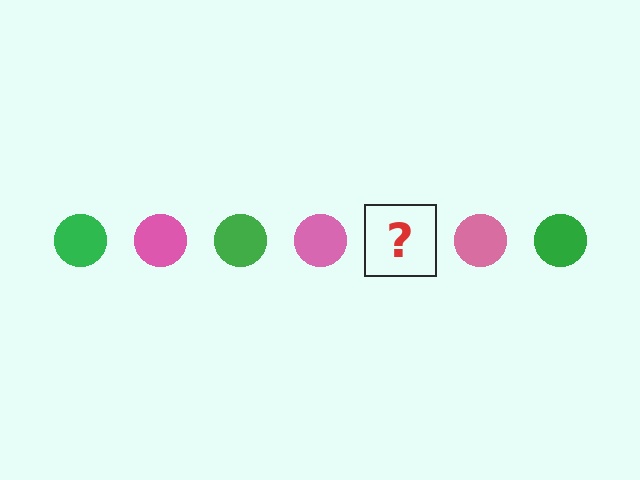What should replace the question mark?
The question mark should be replaced with a green circle.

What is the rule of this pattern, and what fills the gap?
The rule is that the pattern cycles through green, pink circles. The gap should be filled with a green circle.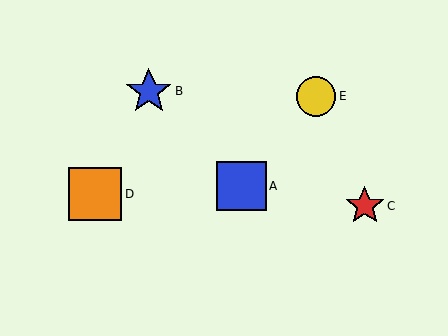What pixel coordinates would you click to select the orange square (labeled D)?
Click at (95, 194) to select the orange square D.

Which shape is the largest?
The orange square (labeled D) is the largest.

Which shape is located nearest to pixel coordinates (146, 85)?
The blue star (labeled B) at (149, 91) is nearest to that location.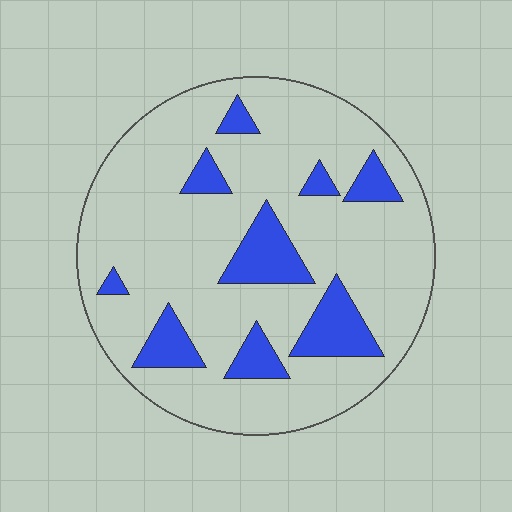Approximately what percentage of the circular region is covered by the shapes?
Approximately 20%.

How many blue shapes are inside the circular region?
9.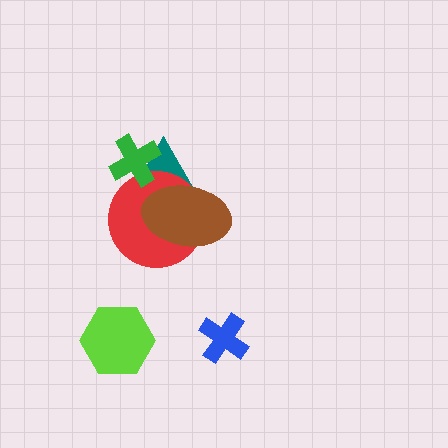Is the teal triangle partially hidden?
Yes, it is partially covered by another shape.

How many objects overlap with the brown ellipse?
2 objects overlap with the brown ellipse.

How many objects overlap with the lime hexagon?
0 objects overlap with the lime hexagon.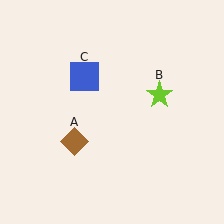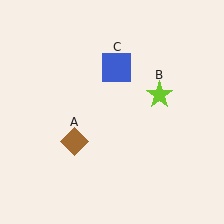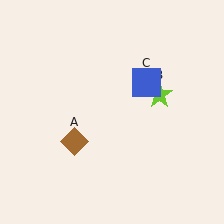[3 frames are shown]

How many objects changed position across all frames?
1 object changed position: blue square (object C).